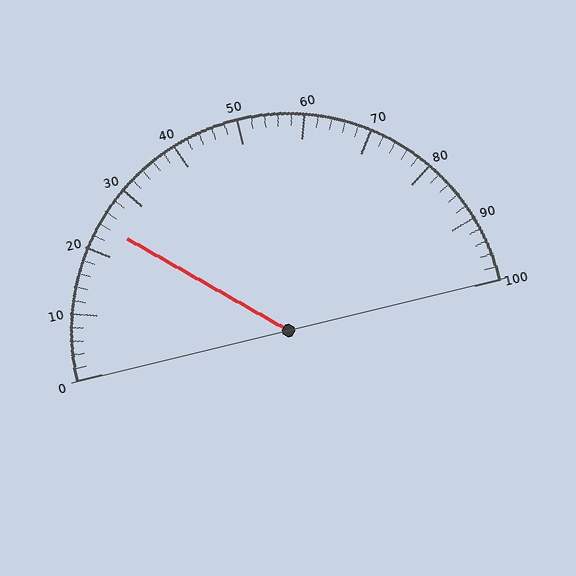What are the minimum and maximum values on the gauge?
The gauge ranges from 0 to 100.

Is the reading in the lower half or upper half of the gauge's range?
The reading is in the lower half of the range (0 to 100).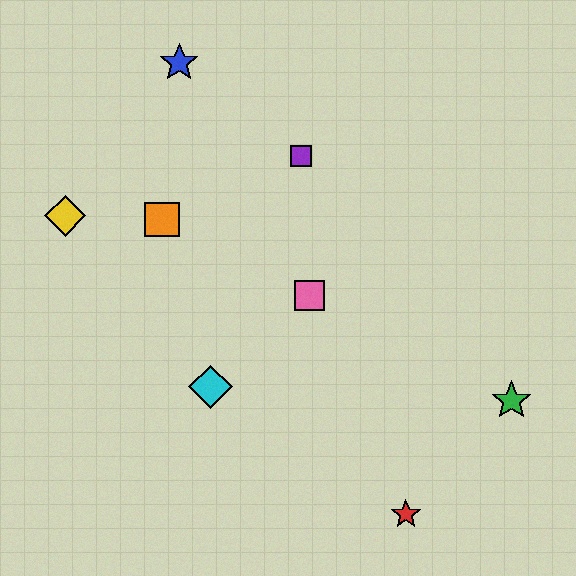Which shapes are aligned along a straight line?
The green star, the orange square, the pink square are aligned along a straight line.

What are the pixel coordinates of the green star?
The green star is at (512, 401).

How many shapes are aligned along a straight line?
3 shapes (the green star, the orange square, the pink square) are aligned along a straight line.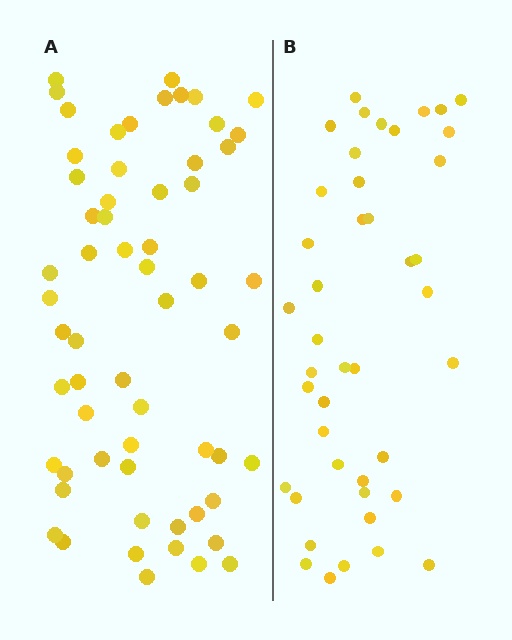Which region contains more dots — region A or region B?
Region A (the left region) has more dots.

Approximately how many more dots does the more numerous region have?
Region A has approximately 15 more dots than region B.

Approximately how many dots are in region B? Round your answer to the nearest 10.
About 40 dots. (The exact count is 43, which rounds to 40.)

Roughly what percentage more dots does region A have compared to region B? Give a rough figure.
About 40% more.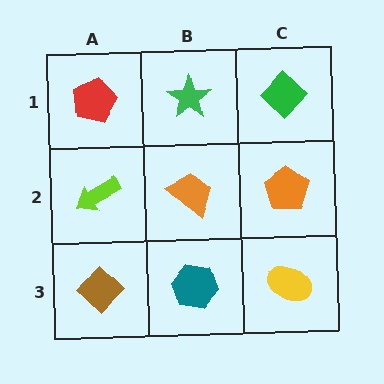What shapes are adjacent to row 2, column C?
A green diamond (row 1, column C), a yellow ellipse (row 3, column C), an orange trapezoid (row 2, column B).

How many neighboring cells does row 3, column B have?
3.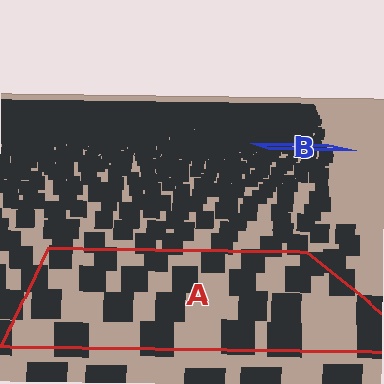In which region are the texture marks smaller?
The texture marks are smaller in region B, because it is farther away.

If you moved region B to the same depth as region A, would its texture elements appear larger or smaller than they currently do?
They would appear larger. At a closer depth, the same texture elements are projected at a bigger on-screen size.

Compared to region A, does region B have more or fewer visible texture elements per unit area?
Region B has more texture elements per unit area — they are packed more densely because it is farther away.